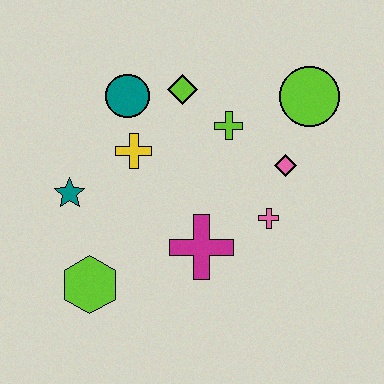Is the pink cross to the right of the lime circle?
No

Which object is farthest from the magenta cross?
The lime circle is farthest from the magenta cross.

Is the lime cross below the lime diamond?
Yes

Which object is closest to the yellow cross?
The teal circle is closest to the yellow cross.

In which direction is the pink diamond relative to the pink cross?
The pink diamond is above the pink cross.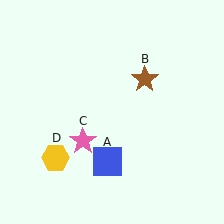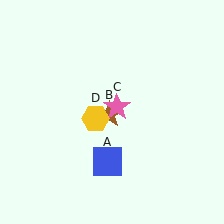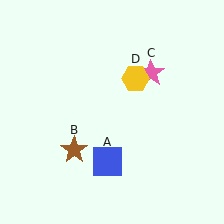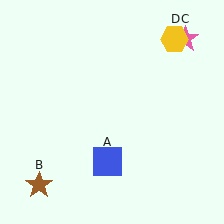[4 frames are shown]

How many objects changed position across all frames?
3 objects changed position: brown star (object B), pink star (object C), yellow hexagon (object D).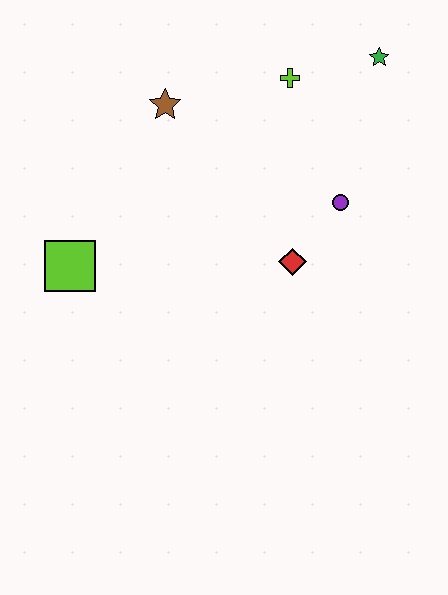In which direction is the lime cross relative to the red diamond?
The lime cross is above the red diamond.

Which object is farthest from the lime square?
The green star is farthest from the lime square.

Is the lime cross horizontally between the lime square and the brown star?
No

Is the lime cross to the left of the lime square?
No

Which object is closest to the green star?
The lime cross is closest to the green star.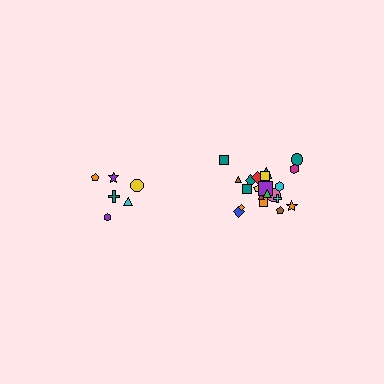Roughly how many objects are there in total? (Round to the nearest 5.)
Roughly 30 objects in total.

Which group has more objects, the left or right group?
The right group.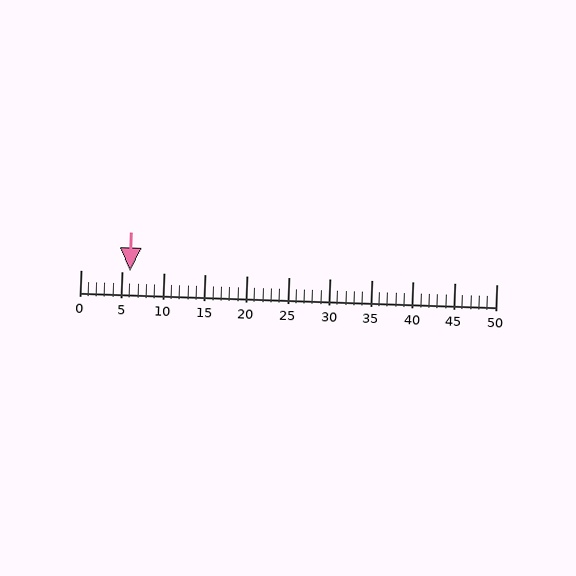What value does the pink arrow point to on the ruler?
The pink arrow points to approximately 6.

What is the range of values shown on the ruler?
The ruler shows values from 0 to 50.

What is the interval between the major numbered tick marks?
The major tick marks are spaced 5 units apart.